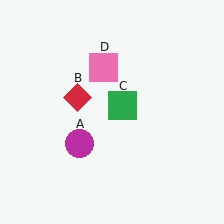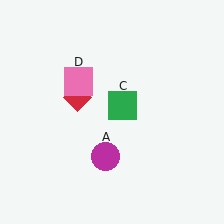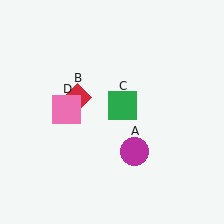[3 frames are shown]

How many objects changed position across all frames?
2 objects changed position: magenta circle (object A), pink square (object D).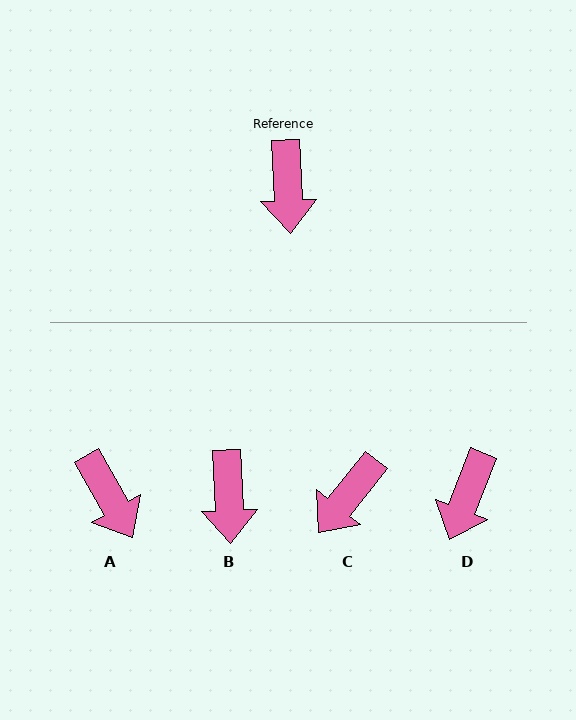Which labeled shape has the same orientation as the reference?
B.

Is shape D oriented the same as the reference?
No, it is off by about 24 degrees.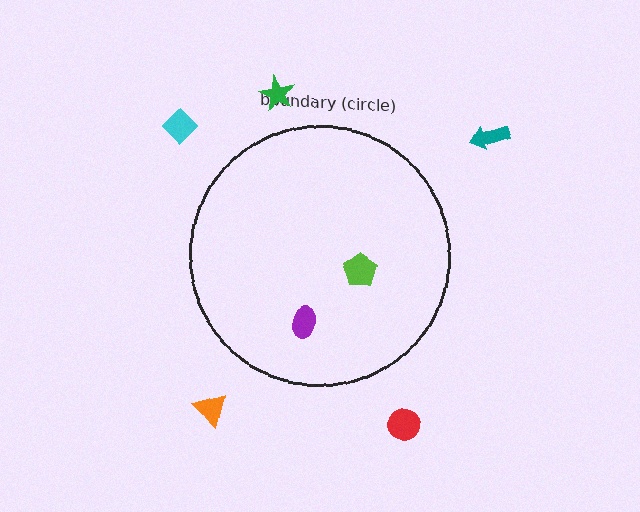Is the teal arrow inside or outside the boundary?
Outside.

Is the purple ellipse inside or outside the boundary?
Inside.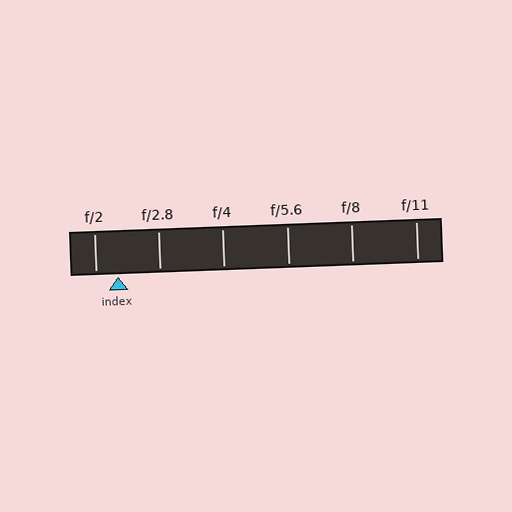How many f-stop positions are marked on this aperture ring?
There are 6 f-stop positions marked.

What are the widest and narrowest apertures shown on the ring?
The widest aperture shown is f/2 and the narrowest is f/11.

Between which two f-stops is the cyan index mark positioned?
The index mark is between f/2 and f/2.8.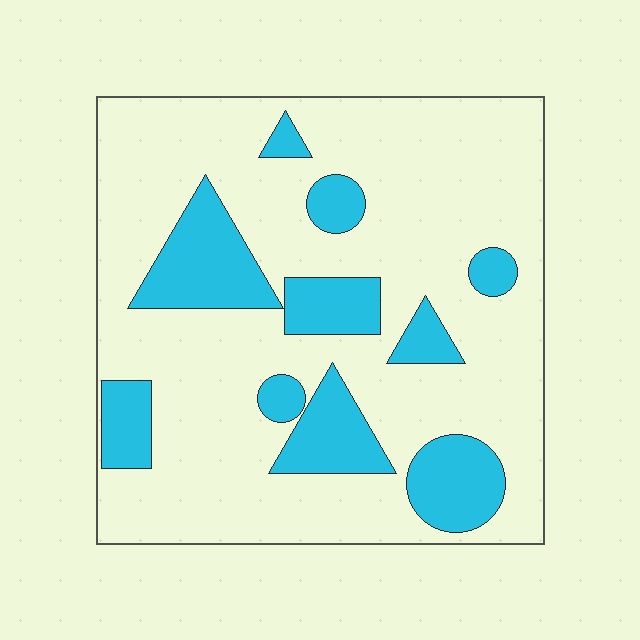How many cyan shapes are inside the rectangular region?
10.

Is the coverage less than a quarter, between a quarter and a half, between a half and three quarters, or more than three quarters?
Less than a quarter.